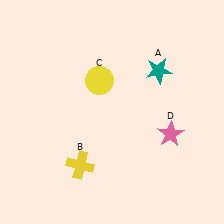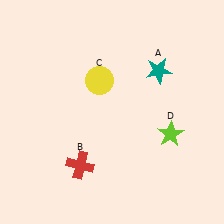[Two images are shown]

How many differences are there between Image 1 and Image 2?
There are 2 differences between the two images.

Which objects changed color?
B changed from yellow to red. D changed from pink to lime.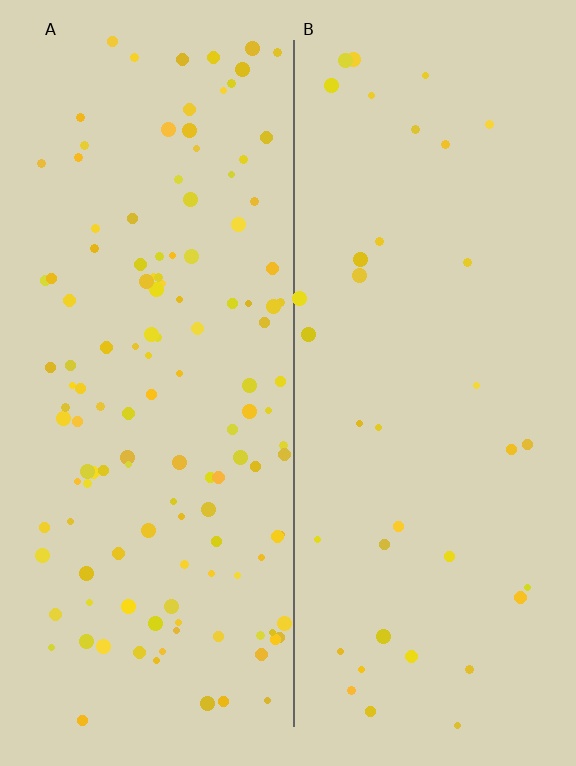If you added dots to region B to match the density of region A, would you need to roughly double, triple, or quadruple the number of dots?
Approximately quadruple.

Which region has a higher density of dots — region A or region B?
A (the left).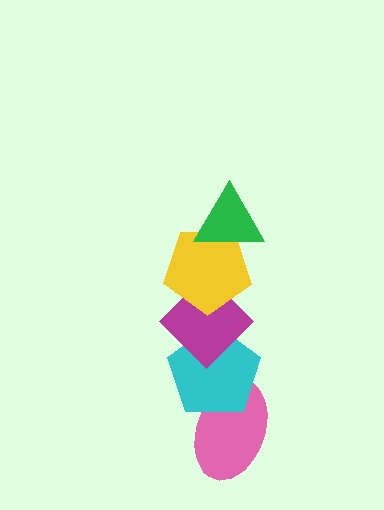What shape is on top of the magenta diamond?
The yellow pentagon is on top of the magenta diamond.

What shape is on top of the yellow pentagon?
The green triangle is on top of the yellow pentagon.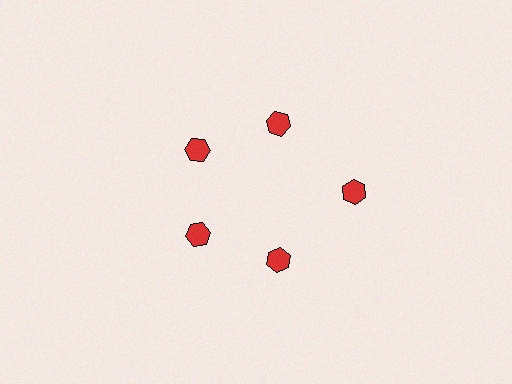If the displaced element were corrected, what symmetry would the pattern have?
It would have 5-fold rotational symmetry — the pattern would map onto itself every 72 degrees.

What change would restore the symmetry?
The symmetry would be restored by moving it inward, back onto the ring so that all 5 hexagons sit at equal angles and equal distance from the center.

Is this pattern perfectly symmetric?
No. The 5 red hexagons are arranged in a ring, but one element near the 3 o'clock position is pushed outward from the center, breaking the 5-fold rotational symmetry.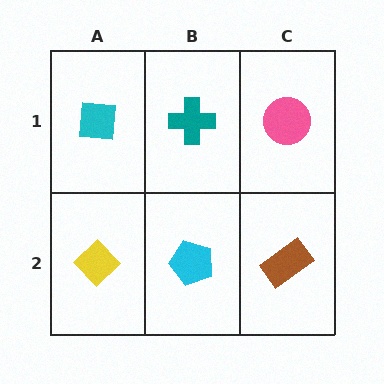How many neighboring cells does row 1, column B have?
3.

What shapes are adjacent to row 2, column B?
A teal cross (row 1, column B), a yellow diamond (row 2, column A), a brown rectangle (row 2, column C).